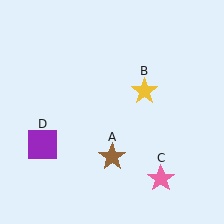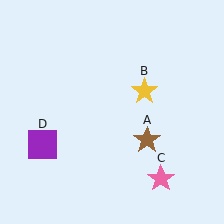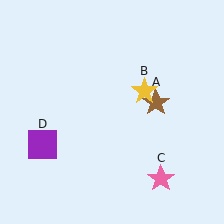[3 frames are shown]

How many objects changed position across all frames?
1 object changed position: brown star (object A).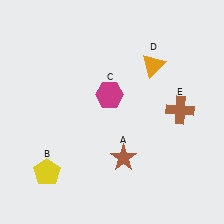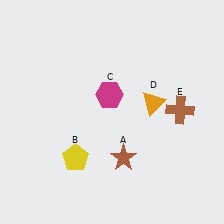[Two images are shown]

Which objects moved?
The objects that moved are: the yellow pentagon (B), the orange triangle (D).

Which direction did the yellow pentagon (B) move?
The yellow pentagon (B) moved right.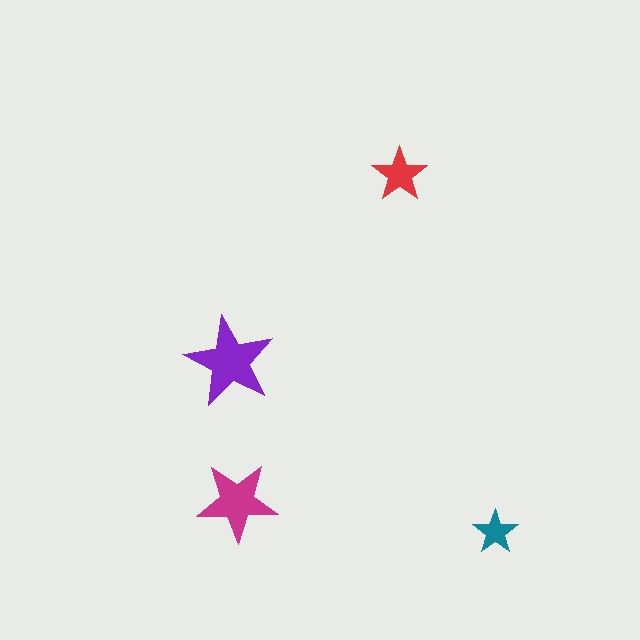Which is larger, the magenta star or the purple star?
The purple one.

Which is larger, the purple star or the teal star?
The purple one.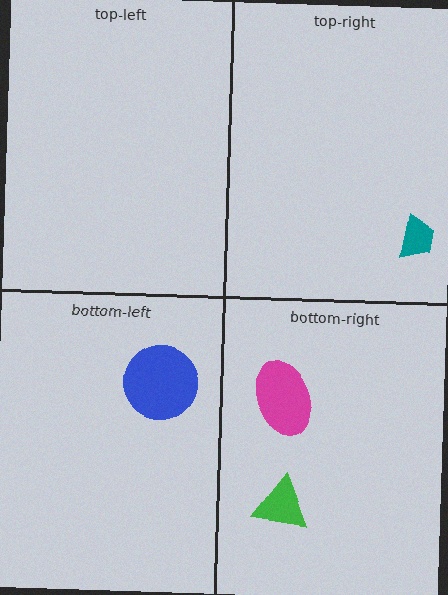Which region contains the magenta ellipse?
The bottom-right region.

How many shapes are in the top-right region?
1.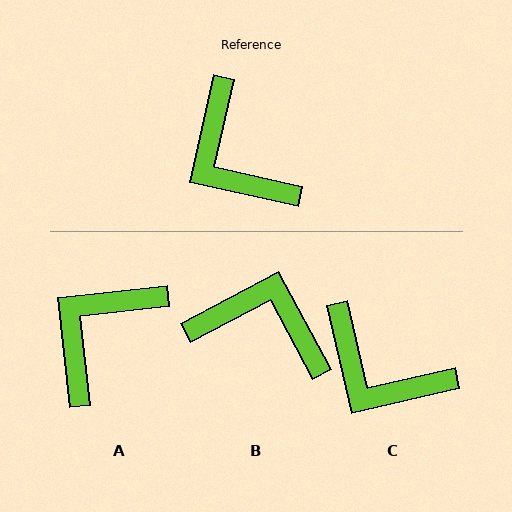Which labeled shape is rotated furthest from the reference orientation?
B, about 139 degrees away.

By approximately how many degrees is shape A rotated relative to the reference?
Approximately 71 degrees clockwise.